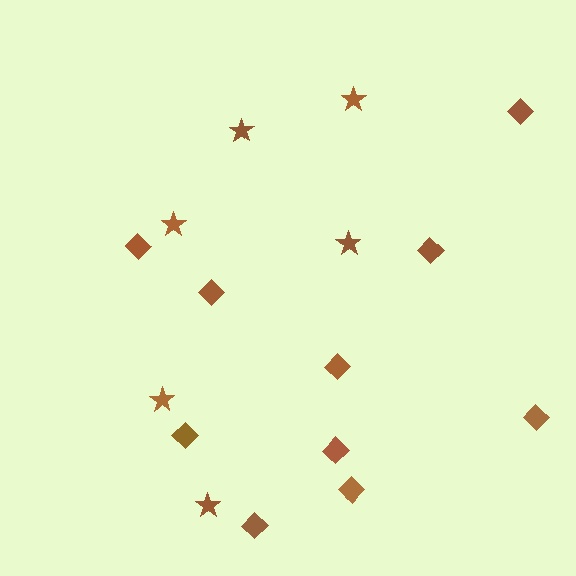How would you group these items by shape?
There are 2 groups: one group of stars (6) and one group of diamonds (10).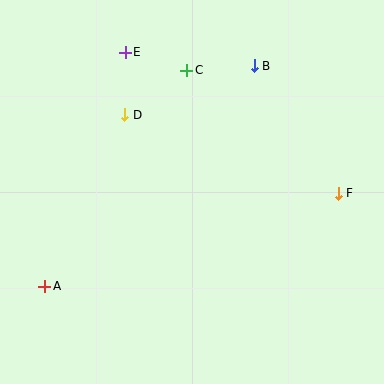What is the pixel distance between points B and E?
The distance between B and E is 130 pixels.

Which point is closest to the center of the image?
Point D at (125, 115) is closest to the center.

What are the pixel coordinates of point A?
Point A is at (45, 286).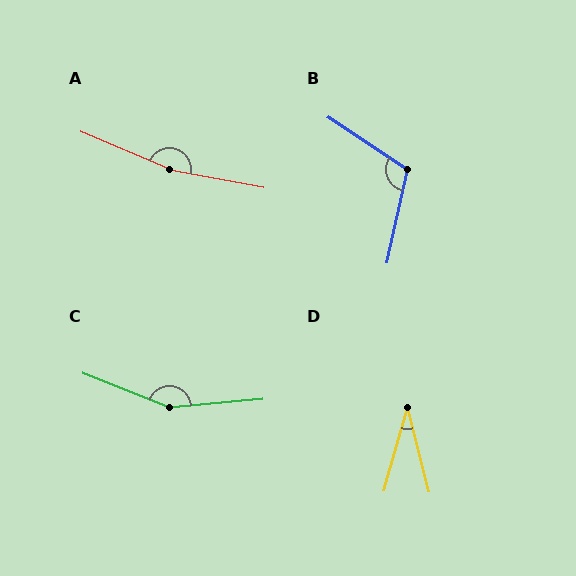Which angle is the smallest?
D, at approximately 30 degrees.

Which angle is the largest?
A, at approximately 168 degrees.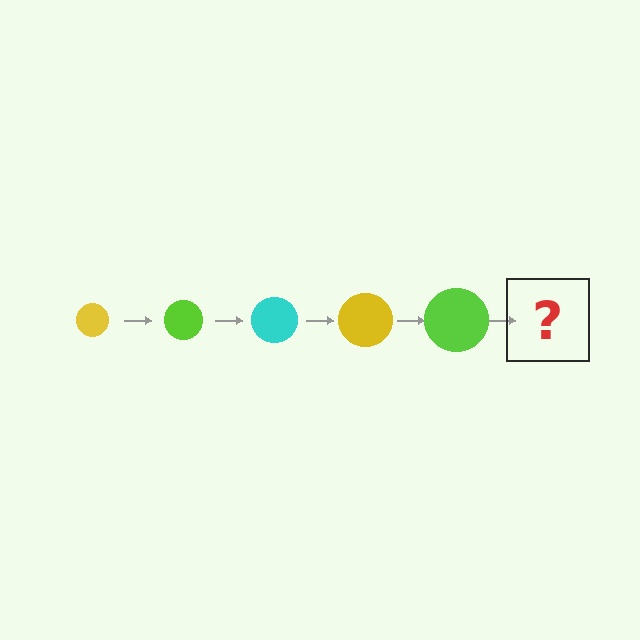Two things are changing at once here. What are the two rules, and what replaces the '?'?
The two rules are that the circle grows larger each step and the color cycles through yellow, lime, and cyan. The '?' should be a cyan circle, larger than the previous one.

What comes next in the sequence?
The next element should be a cyan circle, larger than the previous one.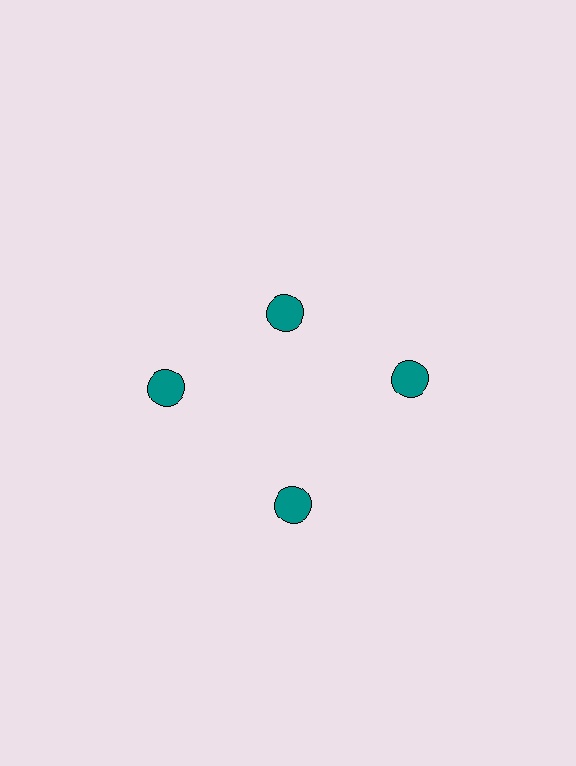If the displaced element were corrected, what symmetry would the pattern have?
It would have 4-fold rotational symmetry — the pattern would map onto itself every 90 degrees.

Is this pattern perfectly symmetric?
No. The 4 teal circles are arranged in a ring, but one element near the 12 o'clock position is pulled inward toward the center, breaking the 4-fold rotational symmetry.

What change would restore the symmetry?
The symmetry would be restored by moving it outward, back onto the ring so that all 4 circles sit at equal angles and equal distance from the center.